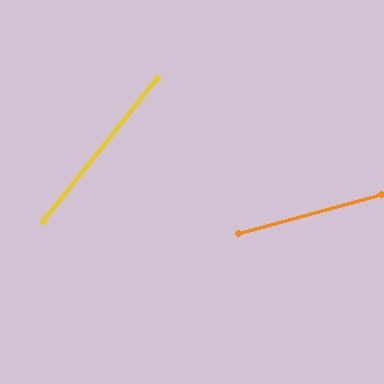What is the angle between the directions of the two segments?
Approximately 36 degrees.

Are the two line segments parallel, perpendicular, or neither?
Neither parallel nor perpendicular — they differ by about 36°.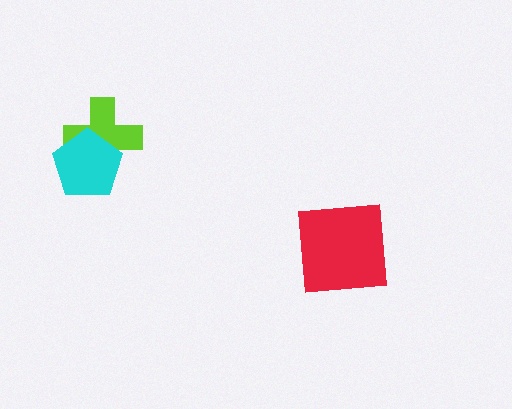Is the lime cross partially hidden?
Yes, it is partially covered by another shape.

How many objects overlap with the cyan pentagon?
1 object overlaps with the cyan pentagon.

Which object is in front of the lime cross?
The cyan pentagon is in front of the lime cross.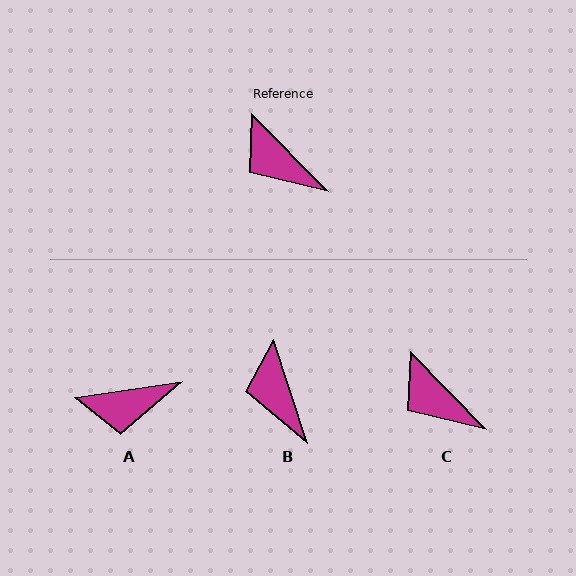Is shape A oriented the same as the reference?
No, it is off by about 54 degrees.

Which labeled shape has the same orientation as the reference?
C.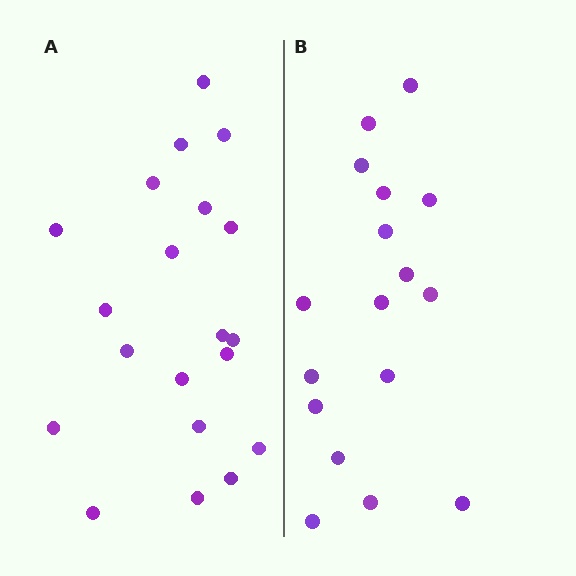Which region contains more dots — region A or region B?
Region A (the left region) has more dots.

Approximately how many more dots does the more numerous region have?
Region A has just a few more — roughly 2 or 3 more dots than region B.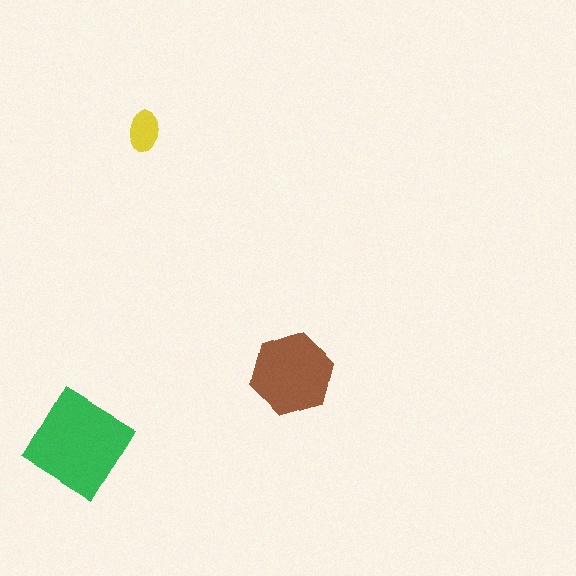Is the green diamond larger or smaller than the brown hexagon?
Larger.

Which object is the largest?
The green diamond.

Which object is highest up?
The yellow ellipse is topmost.